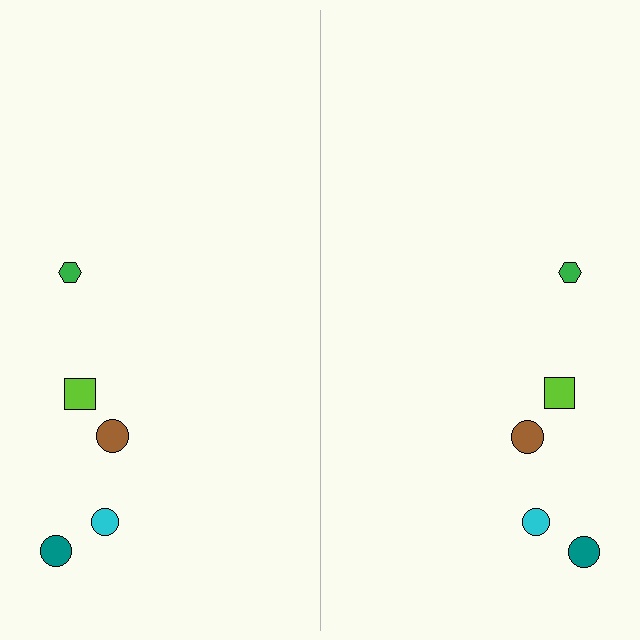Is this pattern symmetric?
Yes, this pattern has bilateral (reflection) symmetry.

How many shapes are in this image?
There are 10 shapes in this image.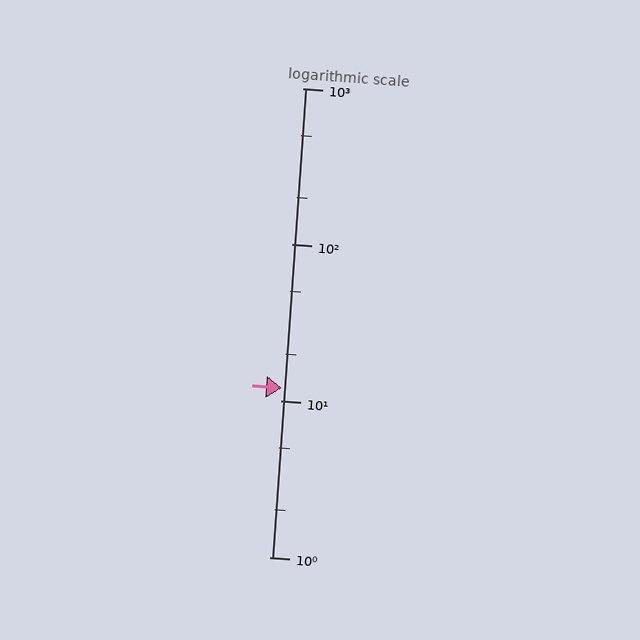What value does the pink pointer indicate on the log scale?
The pointer indicates approximately 12.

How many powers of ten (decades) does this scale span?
The scale spans 3 decades, from 1 to 1000.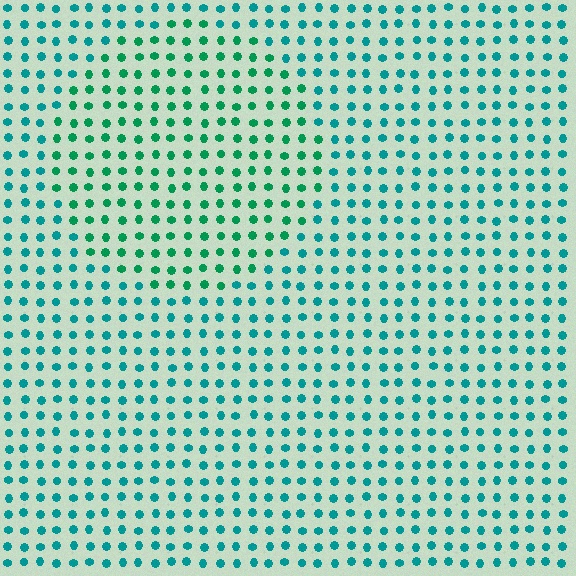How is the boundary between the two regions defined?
The boundary is defined purely by a slight shift in hue (about 27 degrees). Spacing, size, and orientation are identical on both sides.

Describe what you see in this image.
The image is filled with small teal elements in a uniform arrangement. A circle-shaped region is visible where the elements are tinted to a slightly different hue, forming a subtle color boundary.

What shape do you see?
I see a circle.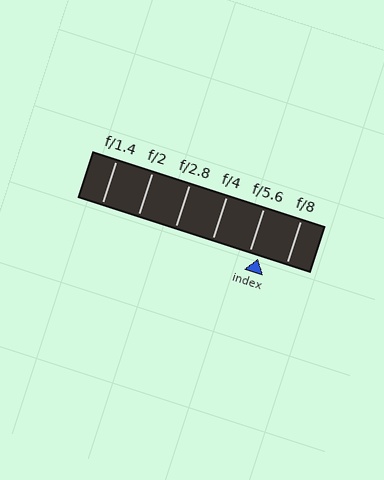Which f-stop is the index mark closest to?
The index mark is closest to f/5.6.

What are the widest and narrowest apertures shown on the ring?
The widest aperture shown is f/1.4 and the narrowest is f/8.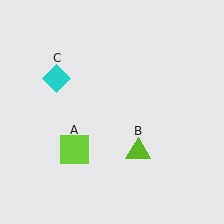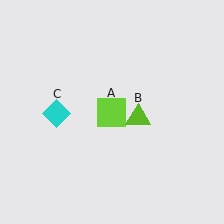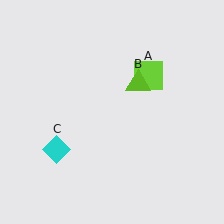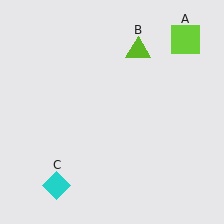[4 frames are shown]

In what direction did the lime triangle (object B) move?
The lime triangle (object B) moved up.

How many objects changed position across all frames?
3 objects changed position: lime square (object A), lime triangle (object B), cyan diamond (object C).